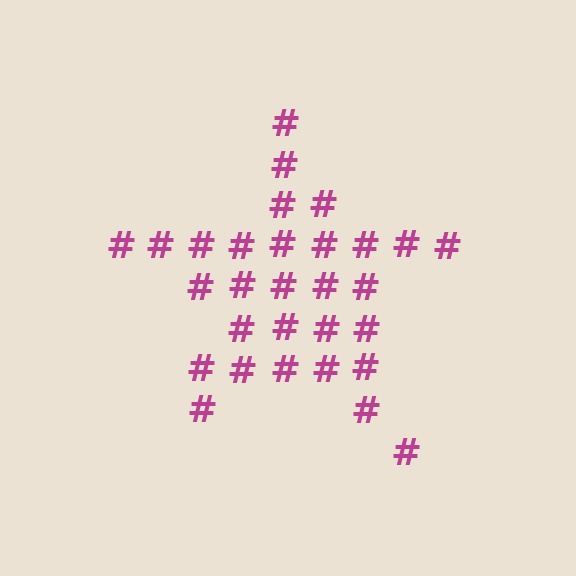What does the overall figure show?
The overall figure shows a star.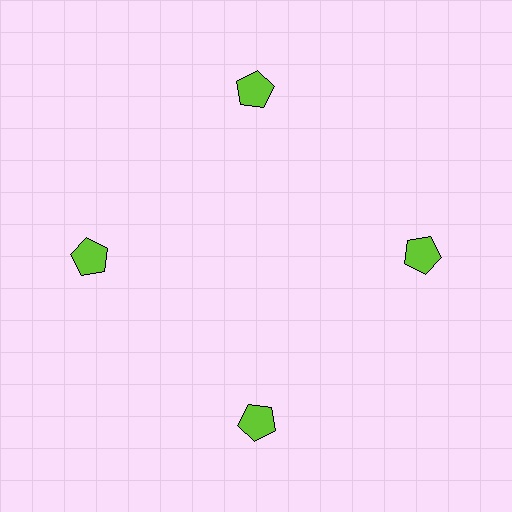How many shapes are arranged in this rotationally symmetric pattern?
There are 4 shapes, arranged in 4 groups of 1.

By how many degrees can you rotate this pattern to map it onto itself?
The pattern maps onto itself every 90 degrees of rotation.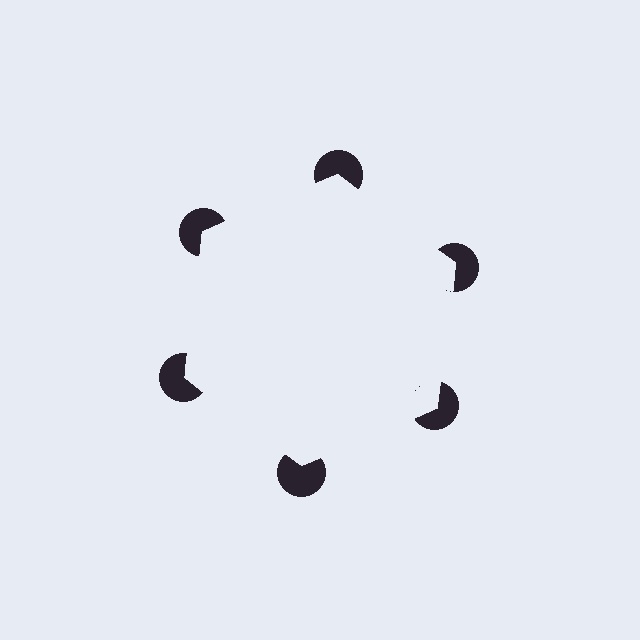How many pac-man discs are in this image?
There are 6 — one at each vertex of the illusory hexagon.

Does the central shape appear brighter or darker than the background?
It typically appears slightly brighter than the background, even though no actual brightness change is drawn.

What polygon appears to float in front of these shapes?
An illusory hexagon — its edges are inferred from the aligned wedge cuts in the pac-man discs, not physically drawn.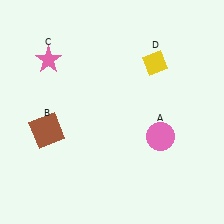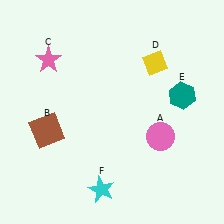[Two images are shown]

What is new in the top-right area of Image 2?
A teal hexagon (E) was added in the top-right area of Image 2.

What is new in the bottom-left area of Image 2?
A cyan star (F) was added in the bottom-left area of Image 2.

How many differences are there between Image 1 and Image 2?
There are 2 differences between the two images.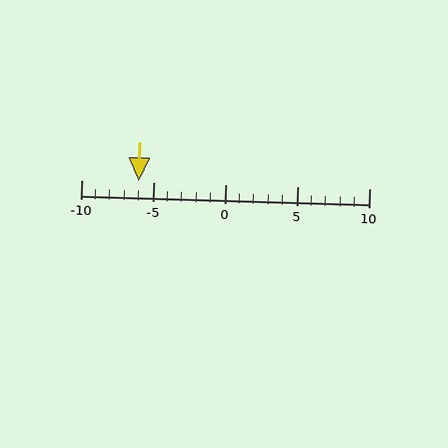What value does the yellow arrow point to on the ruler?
The yellow arrow points to approximately -6.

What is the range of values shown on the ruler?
The ruler shows values from -10 to 10.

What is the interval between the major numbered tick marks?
The major tick marks are spaced 5 units apart.